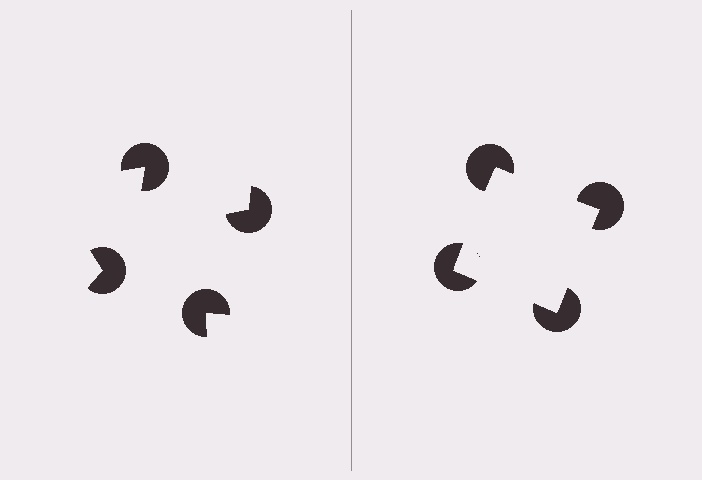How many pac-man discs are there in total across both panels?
8 — 4 on each side.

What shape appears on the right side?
An illusory square.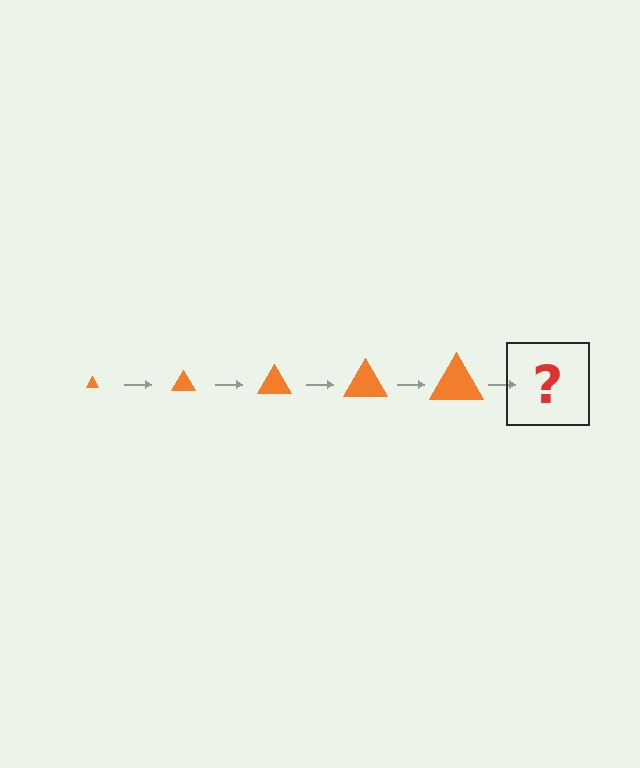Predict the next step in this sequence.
The next step is an orange triangle, larger than the previous one.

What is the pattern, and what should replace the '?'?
The pattern is that the triangle gets progressively larger each step. The '?' should be an orange triangle, larger than the previous one.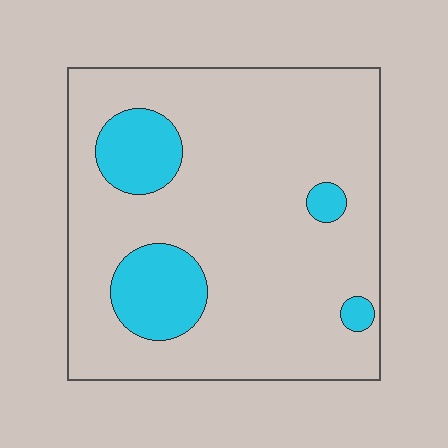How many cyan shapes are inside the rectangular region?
4.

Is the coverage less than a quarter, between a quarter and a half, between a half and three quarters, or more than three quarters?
Less than a quarter.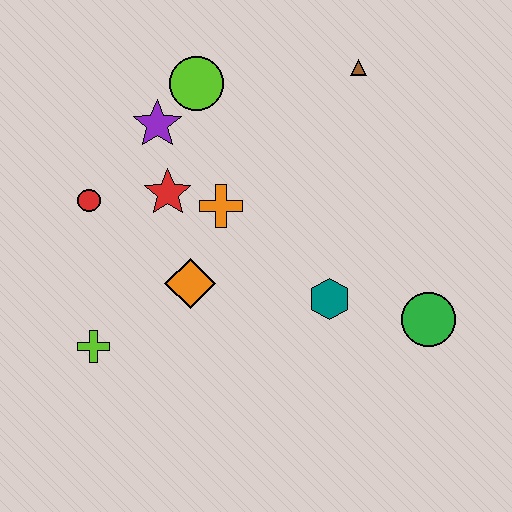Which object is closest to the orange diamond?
The orange cross is closest to the orange diamond.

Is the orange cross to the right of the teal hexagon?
No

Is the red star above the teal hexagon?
Yes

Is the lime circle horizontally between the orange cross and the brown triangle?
No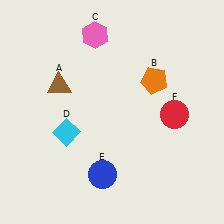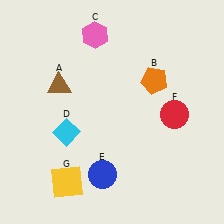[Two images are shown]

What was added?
A yellow square (G) was added in Image 2.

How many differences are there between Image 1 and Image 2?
There is 1 difference between the two images.